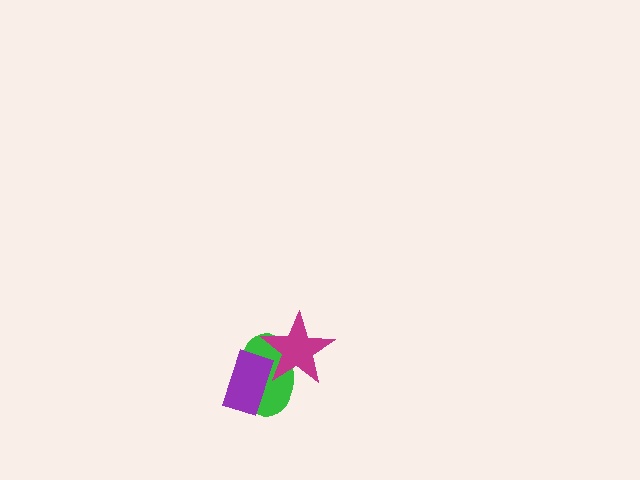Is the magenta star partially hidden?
Yes, it is partially covered by another shape.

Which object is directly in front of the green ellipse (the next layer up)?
The magenta star is directly in front of the green ellipse.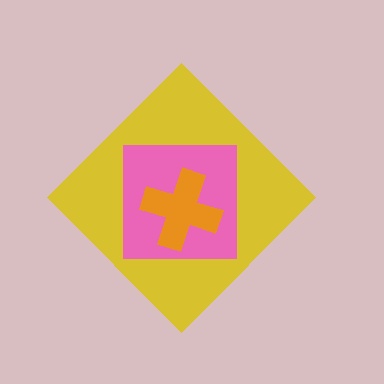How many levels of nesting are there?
3.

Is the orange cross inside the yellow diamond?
Yes.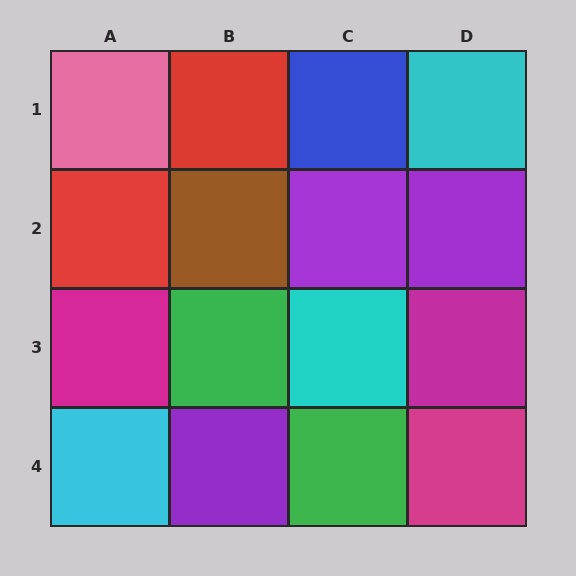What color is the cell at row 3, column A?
Magenta.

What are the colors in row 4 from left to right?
Cyan, purple, green, magenta.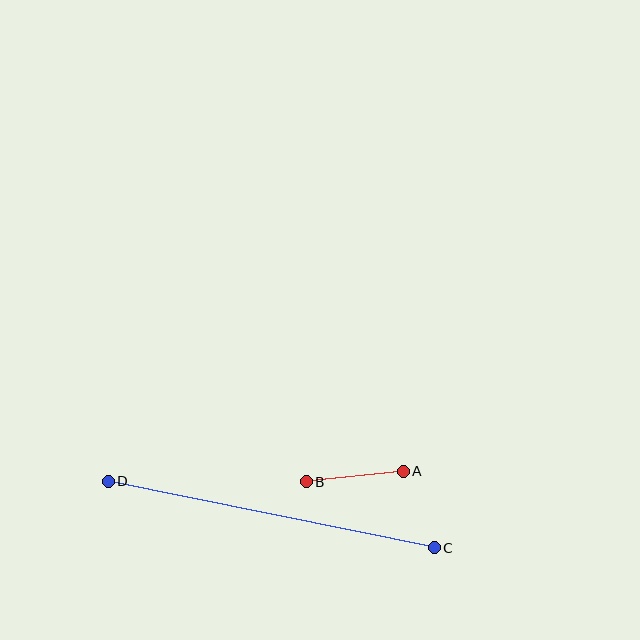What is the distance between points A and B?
The distance is approximately 98 pixels.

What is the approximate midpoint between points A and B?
The midpoint is at approximately (355, 477) pixels.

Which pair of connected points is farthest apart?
Points C and D are farthest apart.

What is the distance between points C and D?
The distance is approximately 333 pixels.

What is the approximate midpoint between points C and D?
The midpoint is at approximately (271, 515) pixels.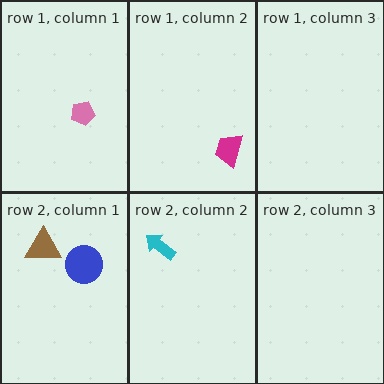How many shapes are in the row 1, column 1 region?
1.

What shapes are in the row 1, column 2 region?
The magenta trapezoid.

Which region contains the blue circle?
The row 2, column 1 region.